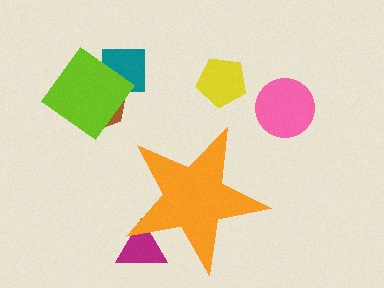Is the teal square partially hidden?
No, the teal square is fully visible.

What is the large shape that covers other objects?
An orange star.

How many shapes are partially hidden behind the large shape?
1 shape is partially hidden.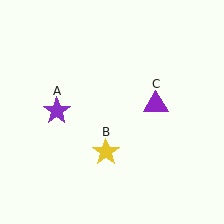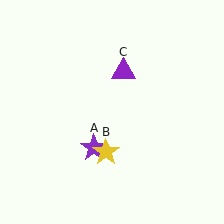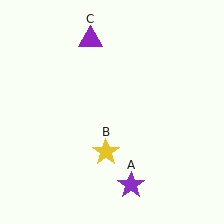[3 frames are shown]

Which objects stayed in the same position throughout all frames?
Yellow star (object B) remained stationary.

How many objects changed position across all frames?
2 objects changed position: purple star (object A), purple triangle (object C).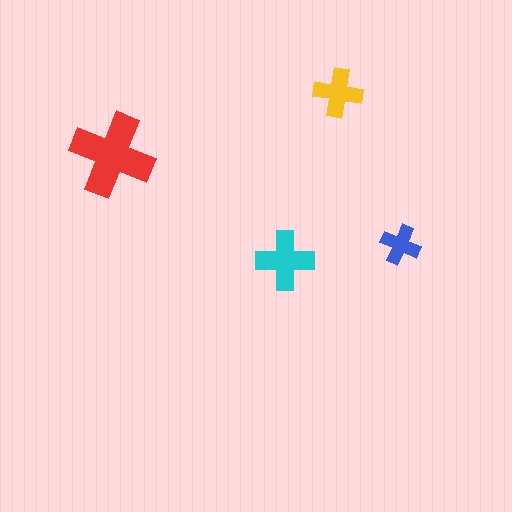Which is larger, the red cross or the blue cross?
The red one.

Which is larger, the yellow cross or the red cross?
The red one.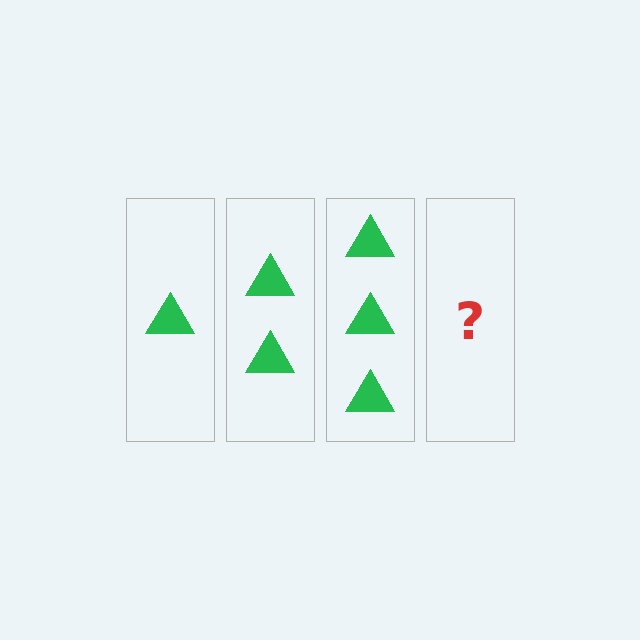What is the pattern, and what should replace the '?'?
The pattern is that each step adds one more triangle. The '?' should be 4 triangles.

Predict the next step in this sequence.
The next step is 4 triangles.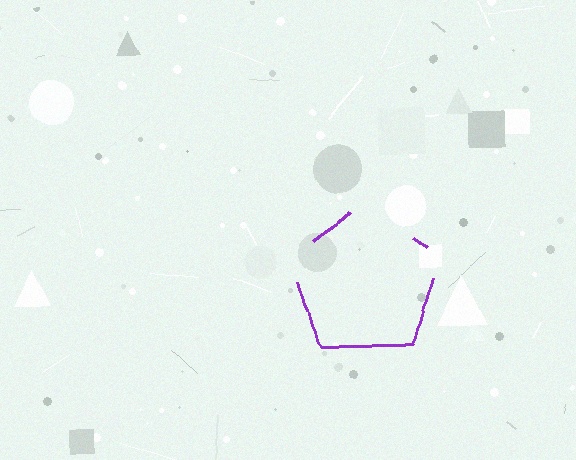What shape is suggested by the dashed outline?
The dashed outline suggests a pentagon.